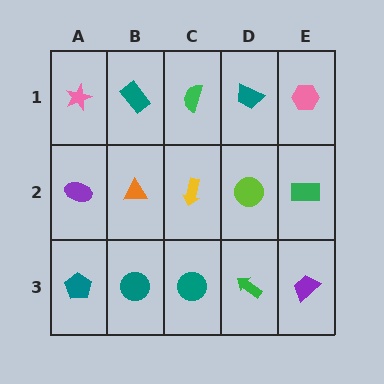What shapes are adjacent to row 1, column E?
A green rectangle (row 2, column E), a teal trapezoid (row 1, column D).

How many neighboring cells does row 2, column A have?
3.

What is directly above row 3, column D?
A lime circle.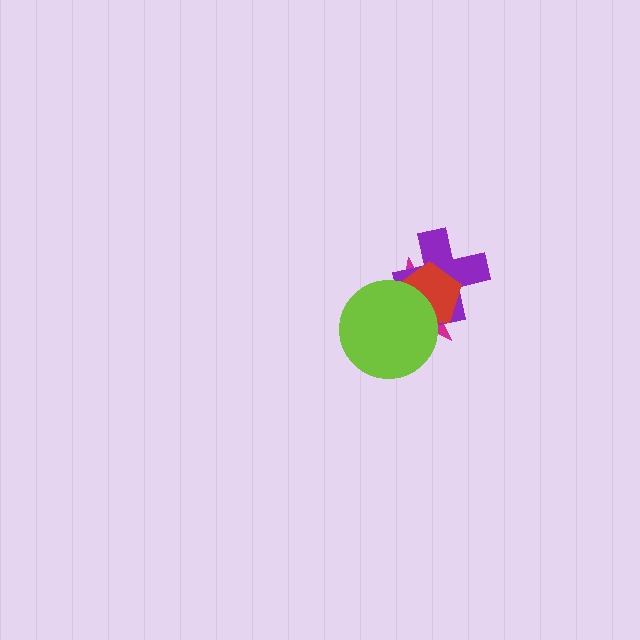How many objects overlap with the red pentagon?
3 objects overlap with the red pentagon.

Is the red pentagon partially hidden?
Yes, it is partially covered by another shape.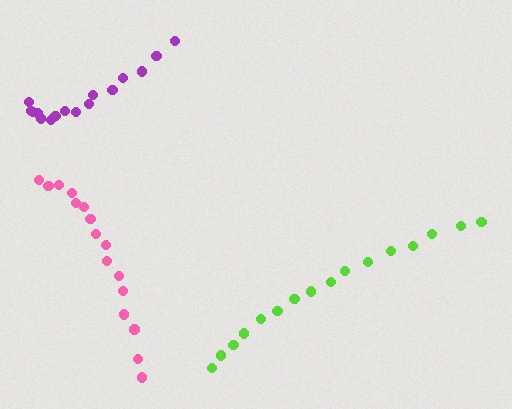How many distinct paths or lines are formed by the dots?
There are 3 distinct paths.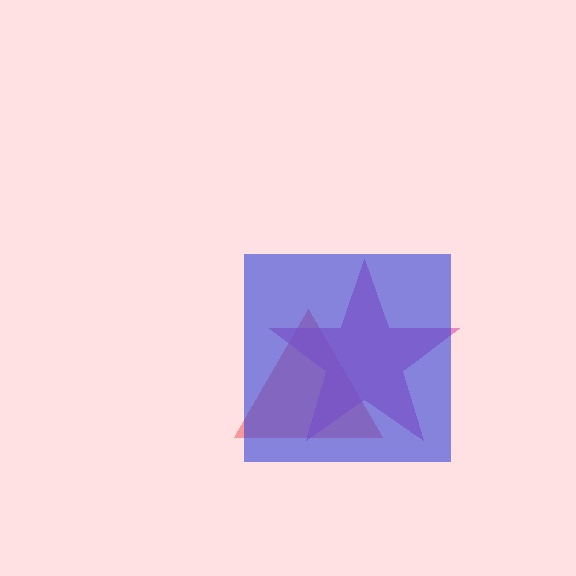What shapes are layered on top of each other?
The layered shapes are: a red triangle, a pink star, a blue square.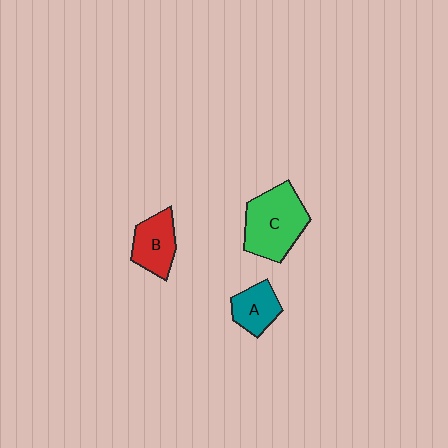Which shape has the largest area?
Shape C (green).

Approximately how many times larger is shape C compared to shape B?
Approximately 1.6 times.